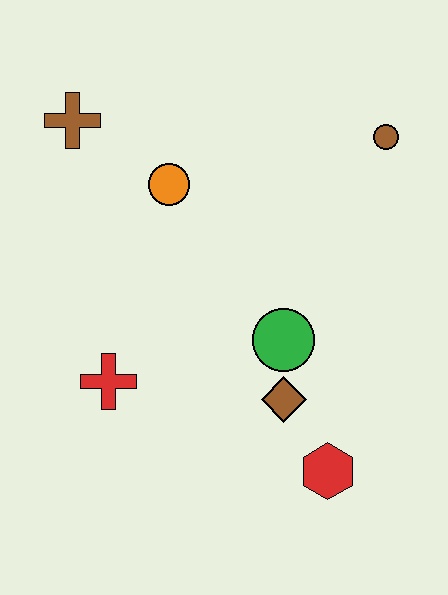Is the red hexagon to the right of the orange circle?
Yes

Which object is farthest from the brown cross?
The red hexagon is farthest from the brown cross.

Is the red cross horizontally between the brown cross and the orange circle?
Yes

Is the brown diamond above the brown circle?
No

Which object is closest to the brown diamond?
The green circle is closest to the brown diamond.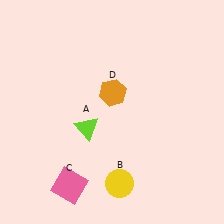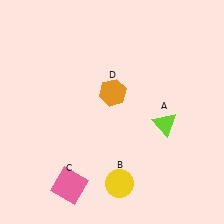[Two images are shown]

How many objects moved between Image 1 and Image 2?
1 object moved between the two images.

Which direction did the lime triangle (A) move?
The lime triangle (A) moved right.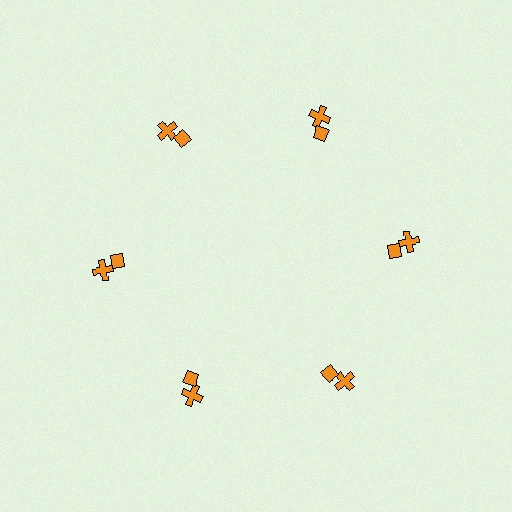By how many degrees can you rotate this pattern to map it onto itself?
The pattern maps onto itself every 60 degrees of rotation.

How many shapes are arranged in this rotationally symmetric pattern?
There are 12 shapes, arranged in 6 groups of 2.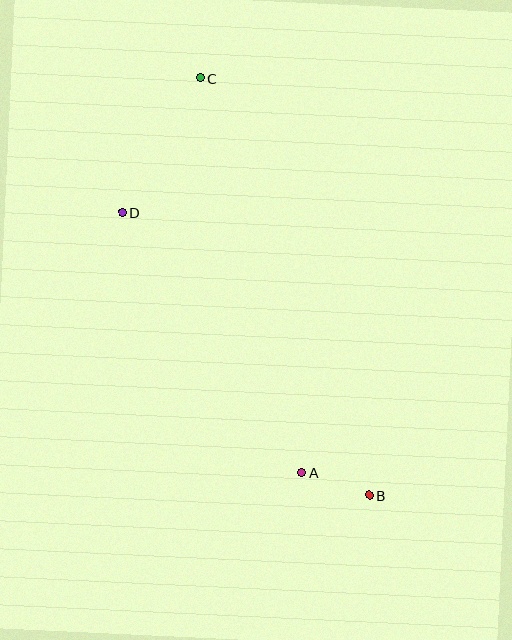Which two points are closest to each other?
Points A and B are closest to each other.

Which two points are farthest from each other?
Points B and C are farthest from each other.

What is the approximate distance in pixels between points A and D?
The distance between A and D is approximately 316 pixels.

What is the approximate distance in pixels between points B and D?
The distance between B and D is approximately 375 pixels.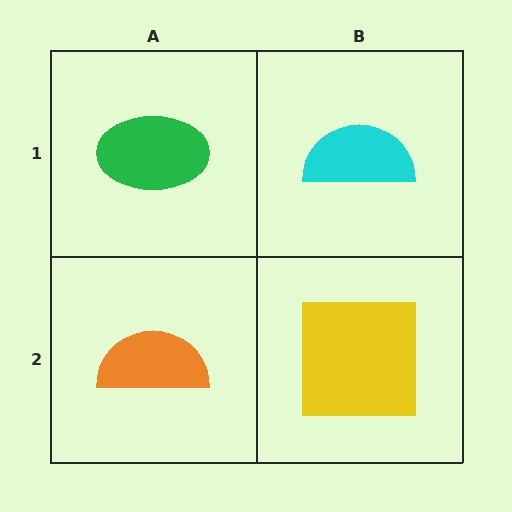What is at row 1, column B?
A cyan semicircle.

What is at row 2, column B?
A yellow square.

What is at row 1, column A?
A green ellipse.